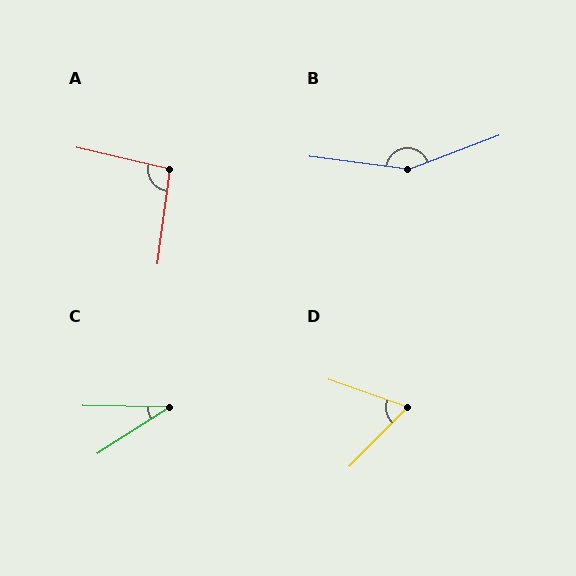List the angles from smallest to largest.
C (33°), D (65°), A (96°), B (152°).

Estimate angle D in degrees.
Approximately 65 degrees.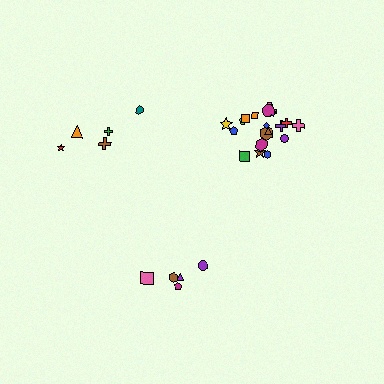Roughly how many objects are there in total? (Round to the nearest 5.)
Roughly 30 objects in total.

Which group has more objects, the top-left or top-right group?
The top-right group.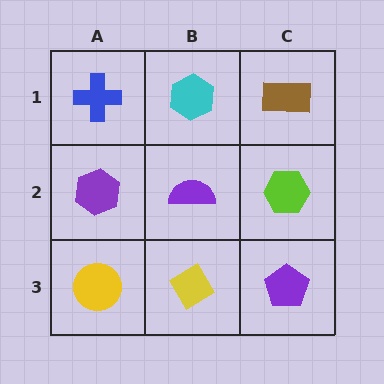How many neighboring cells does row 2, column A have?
3.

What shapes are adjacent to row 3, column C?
A lime hexagon (row 2, column C), a yellow diamond (row 3, column B).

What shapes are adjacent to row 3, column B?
A purple semicircle (row 2, column B), a yellow circle (row 3, column A), a purple pentagon (row 3, column C).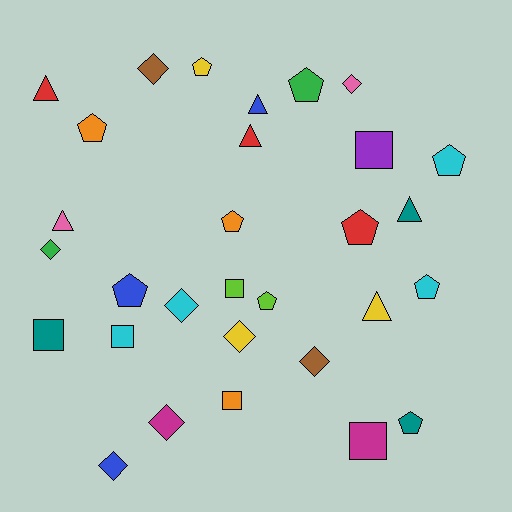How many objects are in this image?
There are 30 objects.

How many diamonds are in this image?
There are 8 diamonds.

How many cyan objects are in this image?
There are 4 cyan objects.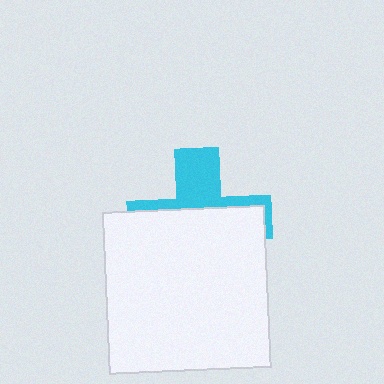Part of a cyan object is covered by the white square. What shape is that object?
It is a cross.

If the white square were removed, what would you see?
You would see the complete cyan cross.